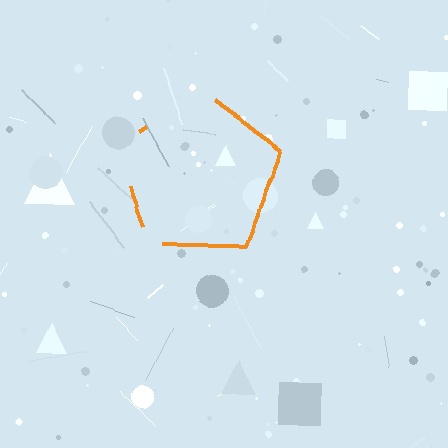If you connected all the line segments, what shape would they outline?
They would outline a pentagon.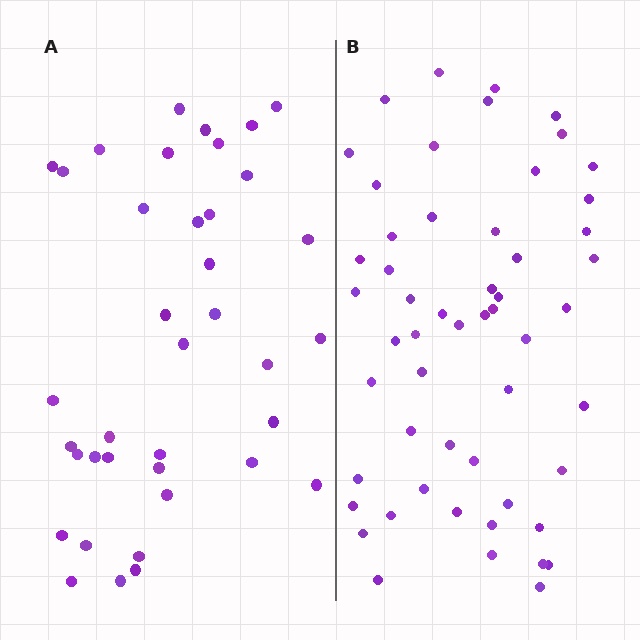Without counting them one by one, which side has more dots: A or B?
Region B (the right region) has more dots.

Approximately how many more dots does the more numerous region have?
Region B has approximately 15 more dots than region A.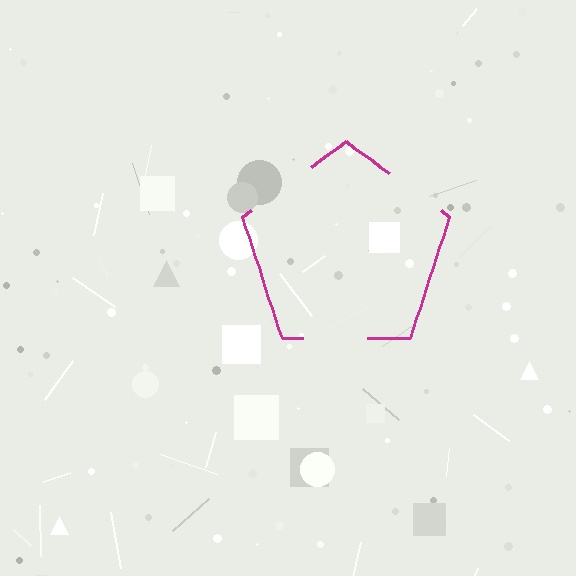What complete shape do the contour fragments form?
The contour fragments form a pentagon.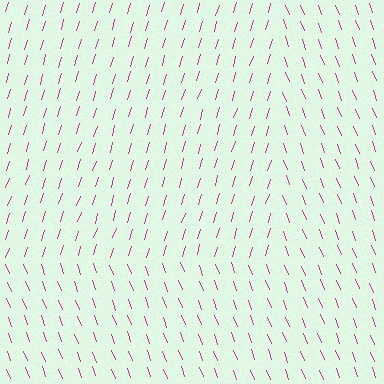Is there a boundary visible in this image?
Yes, there is a texture boundary formed by a change in line orientation.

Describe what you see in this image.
The image is filled with small magenta line segments. A rectangle region in the image has lines oriented differently from the surrounding lines, creating a visible texture boundary.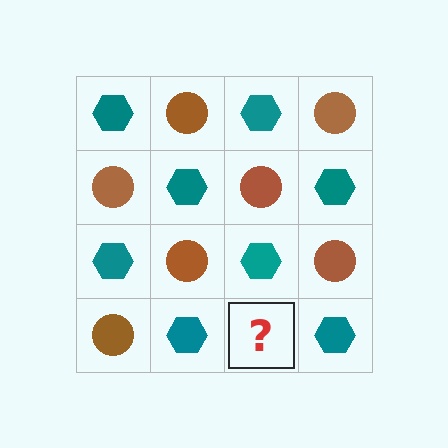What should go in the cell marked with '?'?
The missing cell should contain a brown circle.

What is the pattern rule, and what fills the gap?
The rule is that it alternates teal hexagon and brown circle in a checkerboard pattern. The gap should be filled with a brown circle.